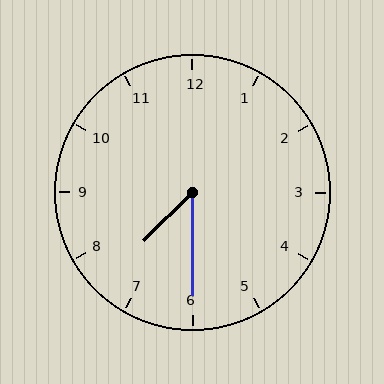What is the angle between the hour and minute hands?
Approximately 45 degrees.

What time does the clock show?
7:30.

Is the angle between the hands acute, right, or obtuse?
It is acute.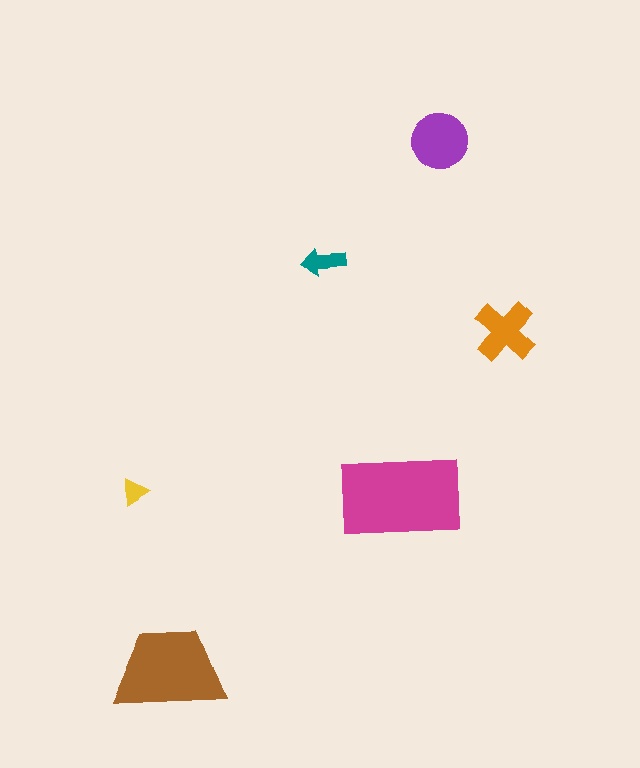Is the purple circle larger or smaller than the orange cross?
Larger.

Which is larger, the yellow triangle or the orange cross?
The orange cross.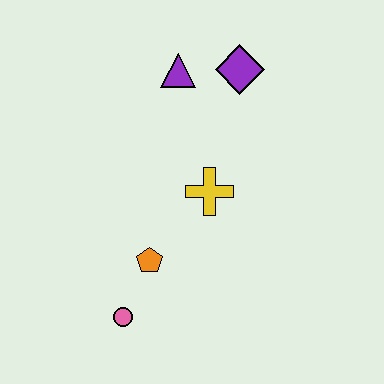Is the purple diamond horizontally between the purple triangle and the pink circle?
No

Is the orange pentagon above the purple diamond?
No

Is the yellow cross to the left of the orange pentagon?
No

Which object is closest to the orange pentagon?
The pink circle is closest to the orange pentagon.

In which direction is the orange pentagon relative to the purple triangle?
The orange pentagon is below the purple triangle.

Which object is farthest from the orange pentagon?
The purple diamond is farthest from the orange pentagon.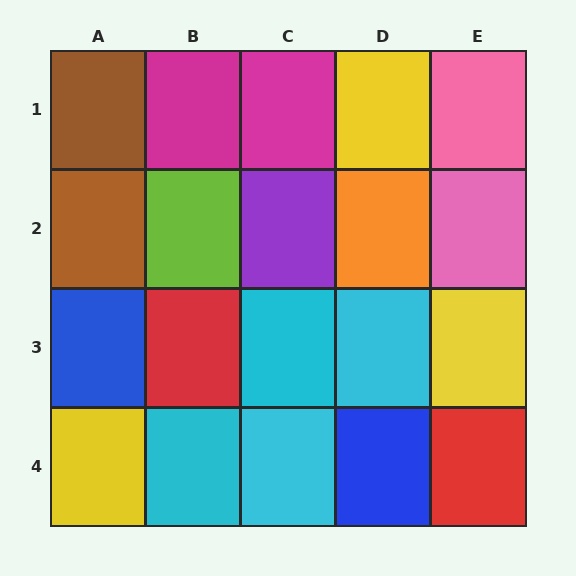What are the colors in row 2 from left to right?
Brown, lime, purple, orange, pink.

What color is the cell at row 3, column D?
Cyan.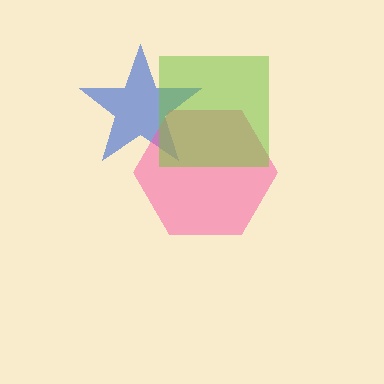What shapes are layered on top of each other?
The layered shapes are: a blue star, a pink hexagon, a lime square.